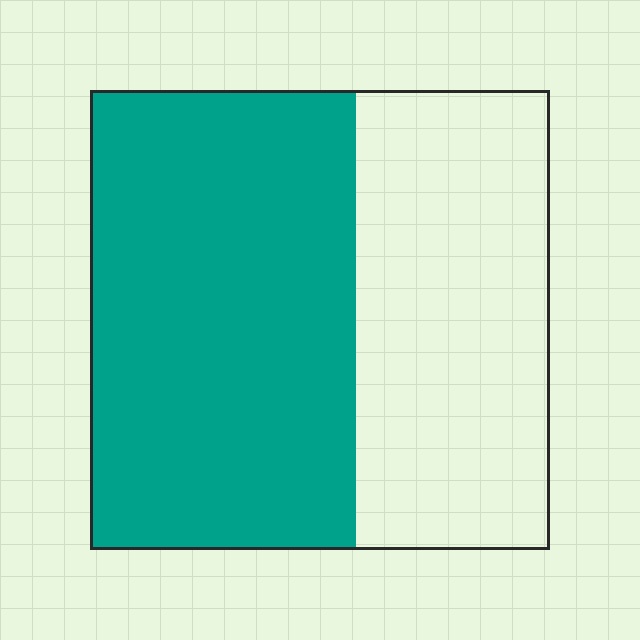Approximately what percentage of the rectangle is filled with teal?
Approximately 60%.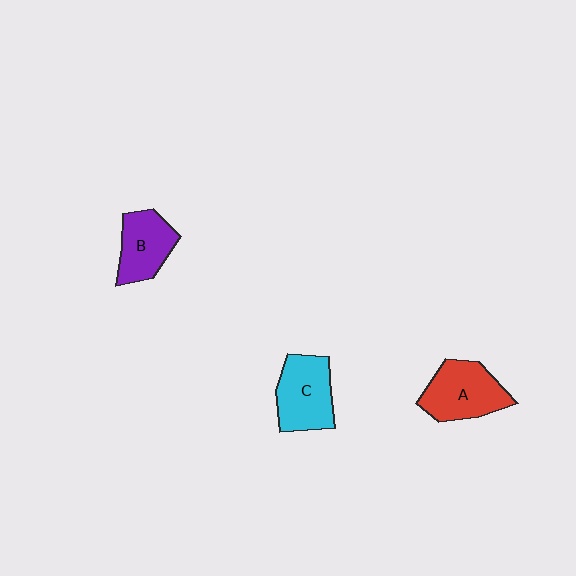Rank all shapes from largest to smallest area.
From largest to smallest: A (red), C (cyan), B (purple).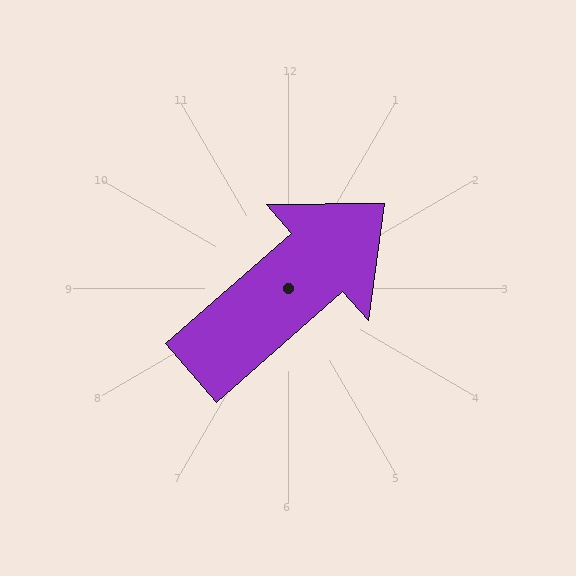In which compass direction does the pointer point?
Northeast.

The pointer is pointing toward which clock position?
Roughly 2 o'clock.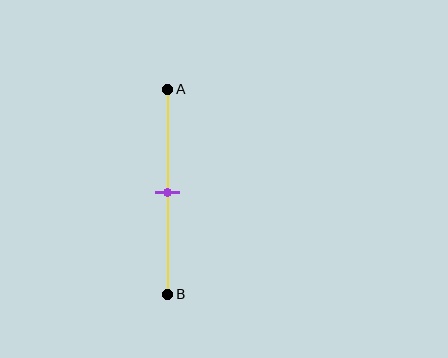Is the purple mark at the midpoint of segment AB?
Yes, the mark is approximately at the midpoint.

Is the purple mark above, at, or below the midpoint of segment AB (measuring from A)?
The purple mark is approximately at the midpoint of segment AB.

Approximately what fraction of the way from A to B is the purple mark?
The purple mark is approximately 50% of the way from A to B.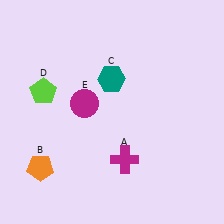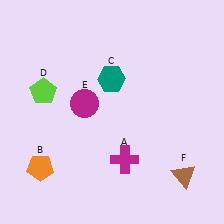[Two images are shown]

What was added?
A brown triangle (F) was added in Image 2.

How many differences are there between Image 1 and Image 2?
There is 1 difference between the two images.